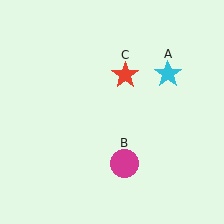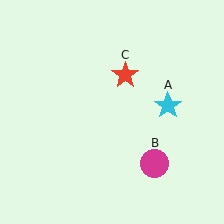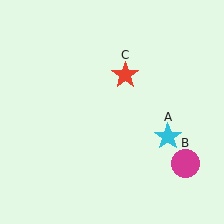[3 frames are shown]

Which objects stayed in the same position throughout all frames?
Red star (object C) remained stationary.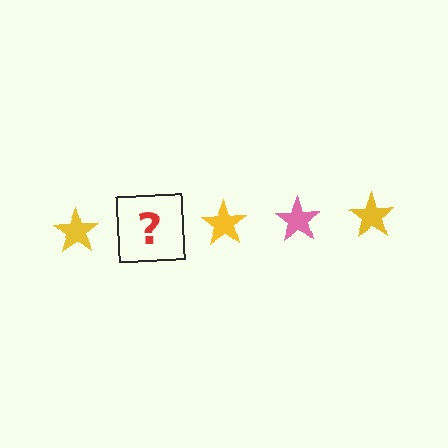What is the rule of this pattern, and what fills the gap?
The rule is that the pattern cycles through yellow, pink stars. The gap should be filled with a pink star.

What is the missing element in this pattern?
The missing element is a pink star.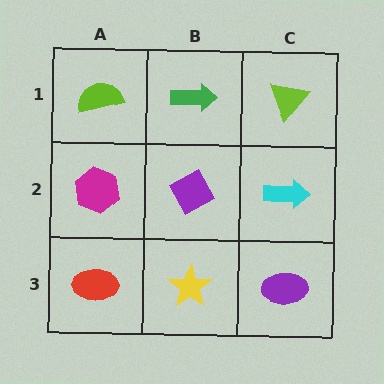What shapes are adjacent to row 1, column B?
A purple diamond (row 2, column B), a lime semicircle (row 1, column A), a lime triangle (row 1, column C).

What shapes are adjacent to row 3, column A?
A magenta hexagon (row 2, column A), a yellow star (row 3, column B).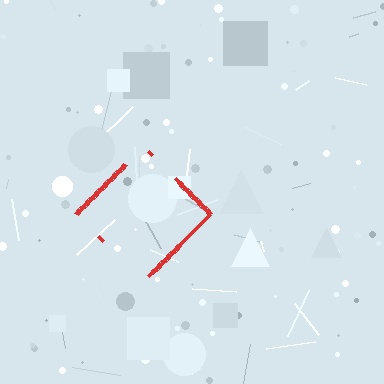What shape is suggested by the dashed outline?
The dashed outline suggests a diamond.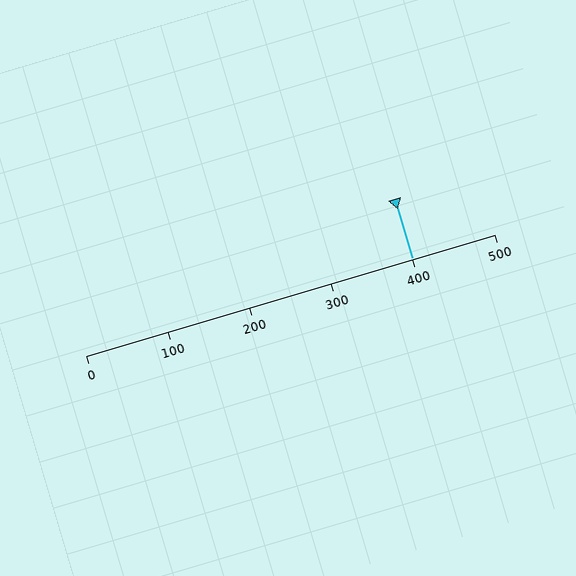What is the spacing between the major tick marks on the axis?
The major ticks are spaced 100 apart.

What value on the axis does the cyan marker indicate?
The marker indicates approximately 400.